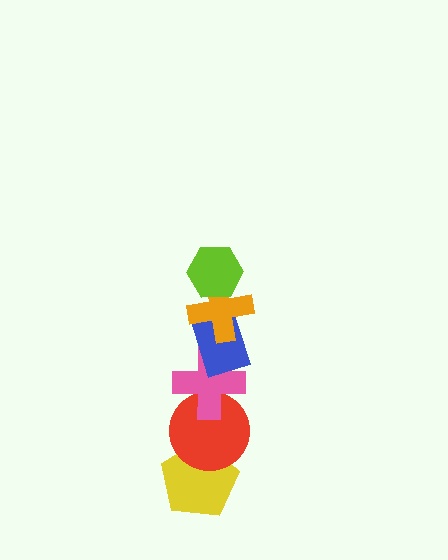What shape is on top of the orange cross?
The lime hexagon is on top of the orange cross.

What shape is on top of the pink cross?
The blue rectangle is on top of the pink cross.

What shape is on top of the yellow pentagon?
The red circle is on top of the yellow pentagon.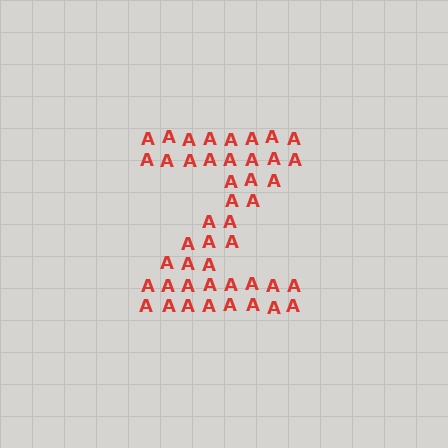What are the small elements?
The small elements are letter A's.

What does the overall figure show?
The overall figure shows the letter Z.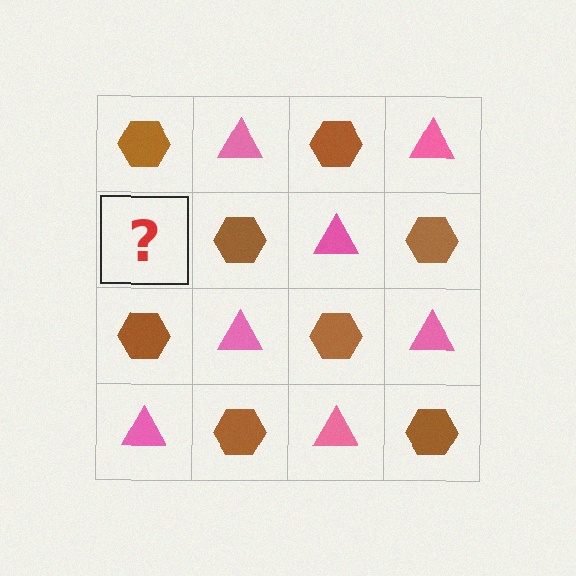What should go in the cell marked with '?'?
The missing cell should contain a pink triangle.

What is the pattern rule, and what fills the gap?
The rule is that it alternates brown hexagon and pink triangle in a checkerboard pattern. The gap should be filled with a pink triangle.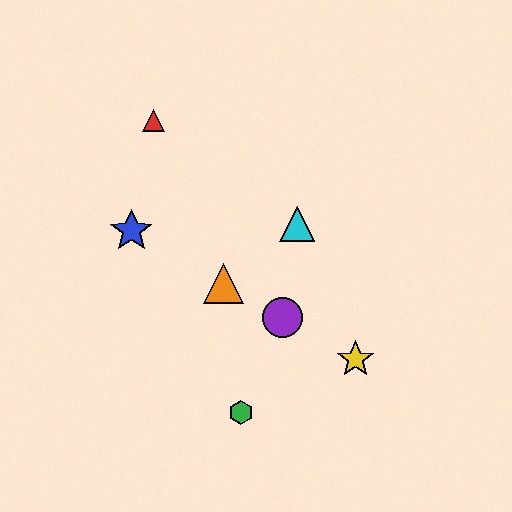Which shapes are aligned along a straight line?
The blue star, the yellow star, the purple circle, the orange triangle are aligned along a straight line.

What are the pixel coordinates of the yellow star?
The yellow star is at (356, 359).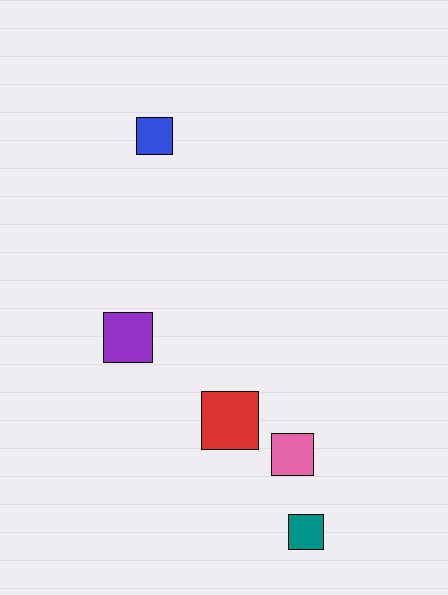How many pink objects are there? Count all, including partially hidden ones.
There is 1 pink object.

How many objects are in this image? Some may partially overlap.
There are 5 objects.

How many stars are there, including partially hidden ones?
There are no stars.